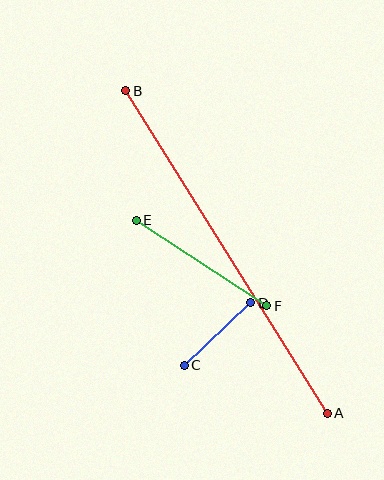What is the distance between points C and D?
The distance is approximately 91 pixels.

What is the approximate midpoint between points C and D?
The midpoint is at approximately (217, 334) pixels.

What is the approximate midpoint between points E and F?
The midpoint is at approximately (201, 263) pixels.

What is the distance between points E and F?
The distance is approximately 156 pixels.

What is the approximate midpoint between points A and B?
The midpoint is at approximately (226, 252) pixels.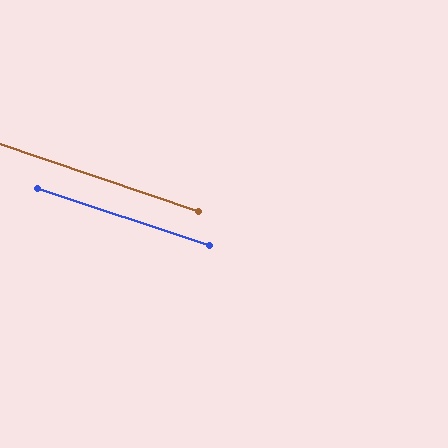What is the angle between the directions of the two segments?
Approximately 0 degrees.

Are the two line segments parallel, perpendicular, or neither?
Parallel — their directions differ by only 0.2°.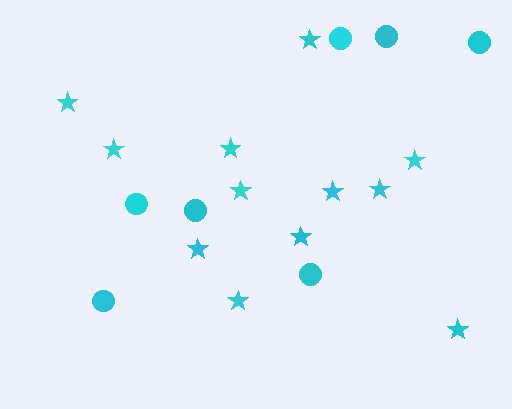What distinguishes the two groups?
There are 2 groups: one group of stars (12) and one group of circles (7).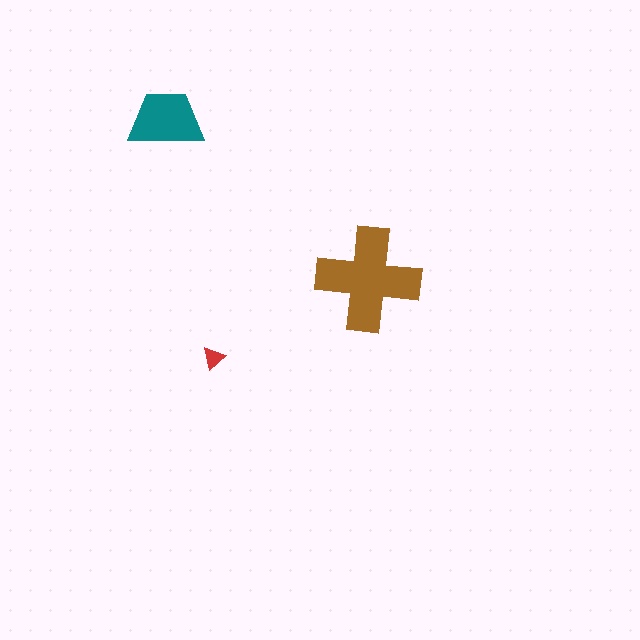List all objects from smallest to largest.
The red triangle, the teal trapezoid, the brown cross.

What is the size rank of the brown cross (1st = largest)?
1st.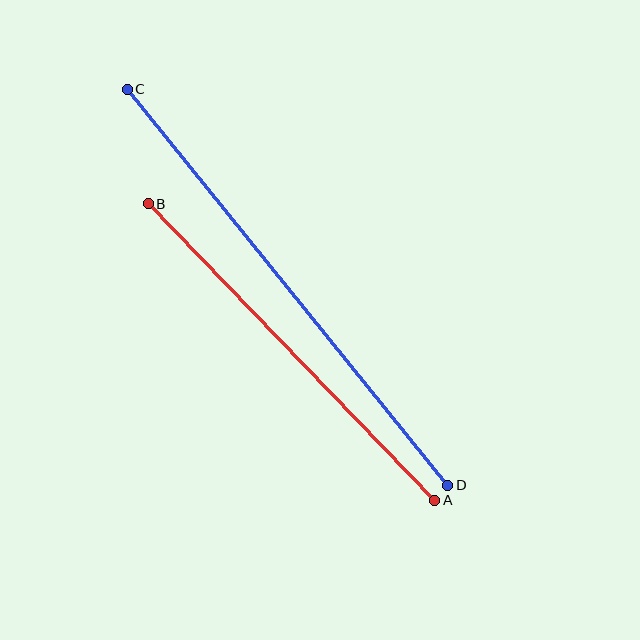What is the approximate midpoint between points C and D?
The midpoint is at approximately (287, 287) pixels.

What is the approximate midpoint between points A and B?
The midpoint is at approximately (292, 352) pixels.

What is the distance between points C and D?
The distance is approximately 509 pixels.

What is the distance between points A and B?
The distance is approximately 412 pixels.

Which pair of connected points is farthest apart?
Points C and D are farthest apart.